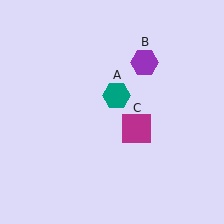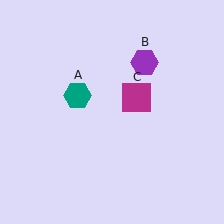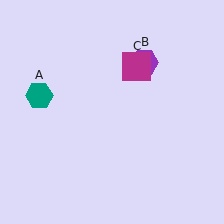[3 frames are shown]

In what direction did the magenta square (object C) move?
The magenta square (object C) moved up.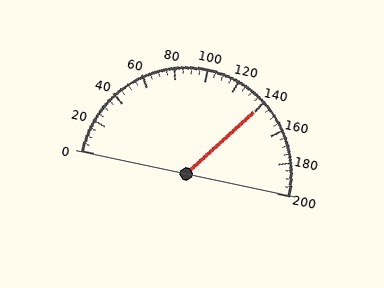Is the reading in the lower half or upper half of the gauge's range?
The reading is in the upper half of the range (0 to 200).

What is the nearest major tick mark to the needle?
The nearest major tick mark is 140.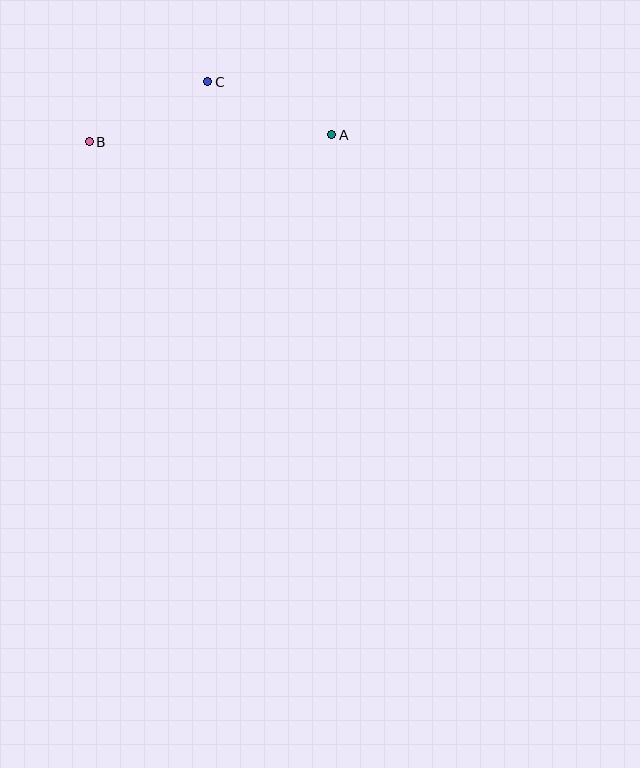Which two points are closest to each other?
Points B and C are closest to each other.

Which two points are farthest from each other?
Points A and B are farthest from each other.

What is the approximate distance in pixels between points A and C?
The distance between A and C is approximately 135 pixels.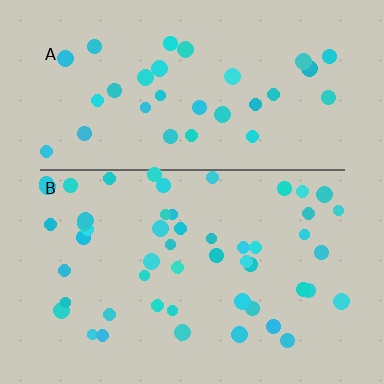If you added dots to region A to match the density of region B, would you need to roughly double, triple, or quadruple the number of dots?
Approximately double.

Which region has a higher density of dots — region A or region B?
B (the bottom).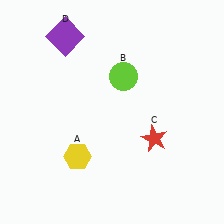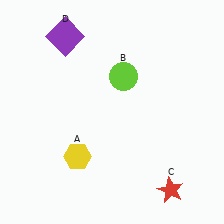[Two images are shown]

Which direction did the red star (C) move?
The red star (C) moved down.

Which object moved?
The red star (C) moved down.